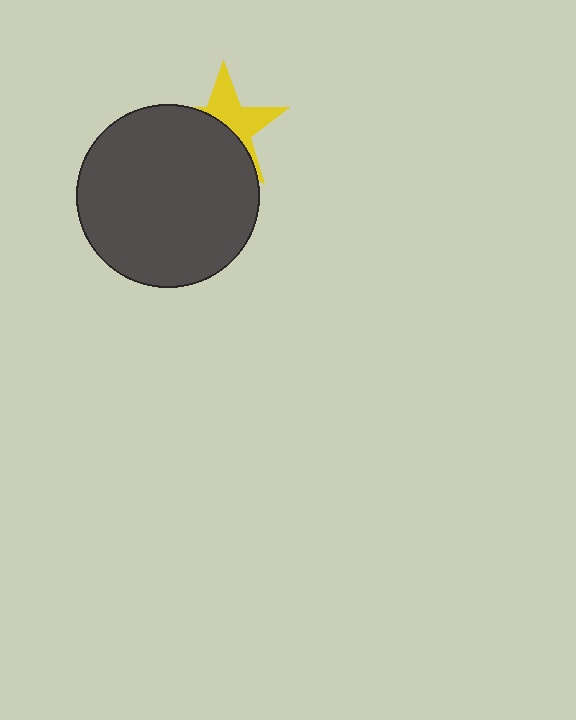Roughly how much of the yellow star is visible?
About half of it is visible (roughly 46%).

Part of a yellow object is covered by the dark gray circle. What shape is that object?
It is a star.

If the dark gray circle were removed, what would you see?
You would see the complete yellow star.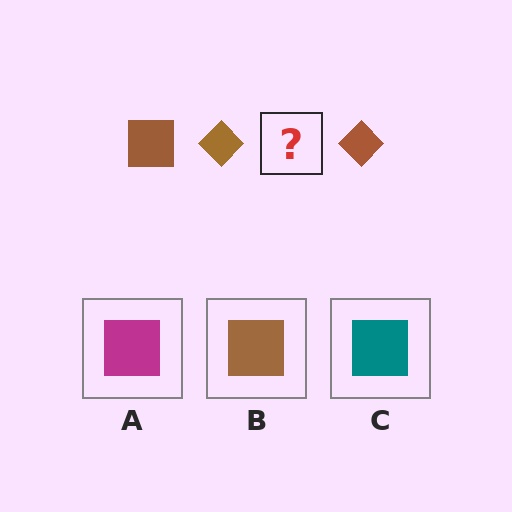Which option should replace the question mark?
Option B.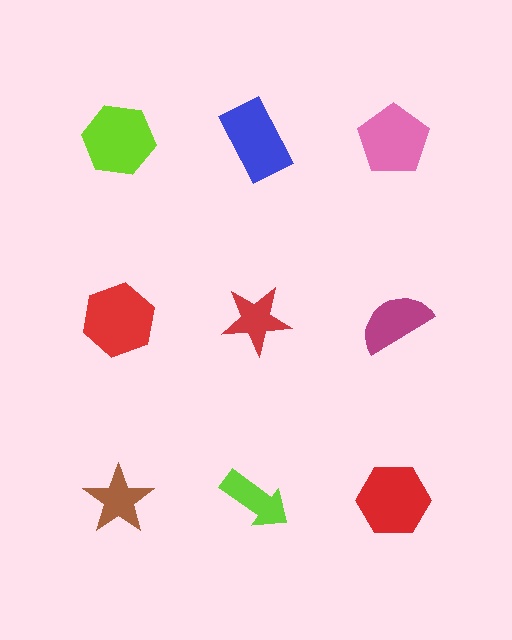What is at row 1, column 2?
A blue rectangle.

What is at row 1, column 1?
A lime hexagon.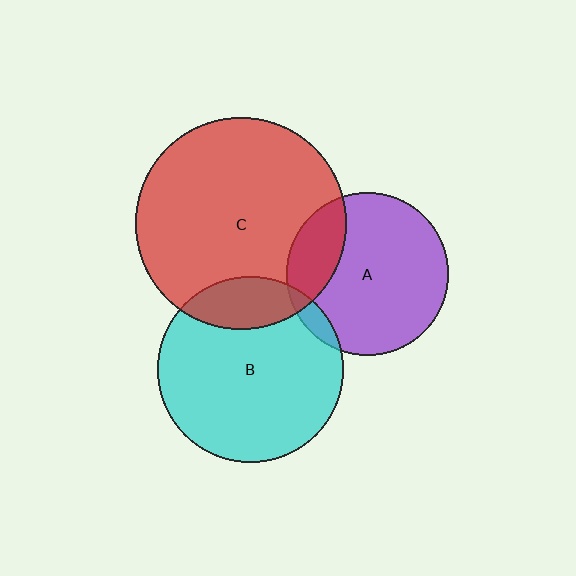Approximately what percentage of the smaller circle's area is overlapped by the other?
Approximately 5%.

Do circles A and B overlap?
Yes.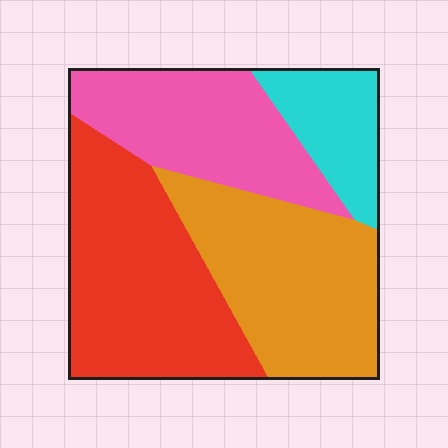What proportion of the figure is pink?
Pink takes up about one quarter (1/4) of the figure.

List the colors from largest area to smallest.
From largest to smallest: red, orange, pink, cyan.